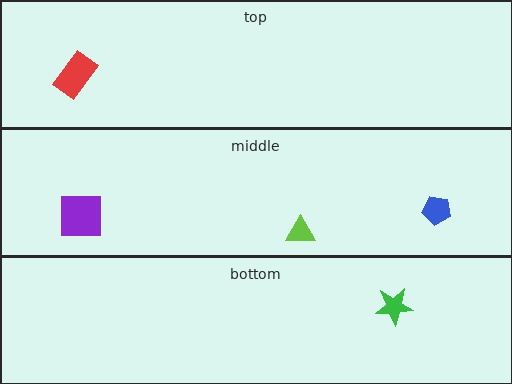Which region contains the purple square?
The middle region.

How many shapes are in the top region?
1.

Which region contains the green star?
The bottom region.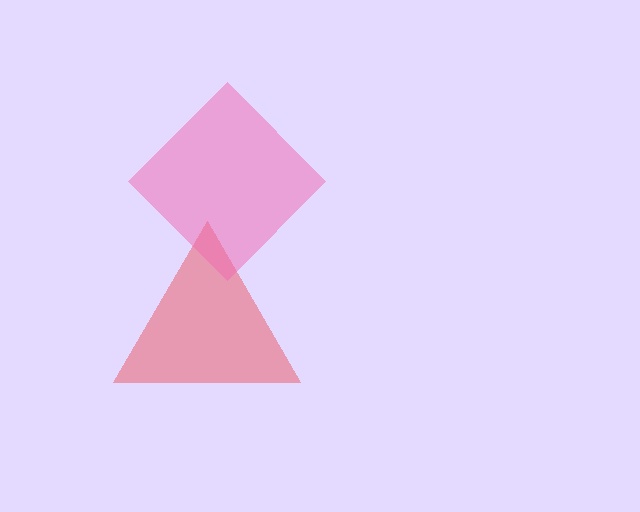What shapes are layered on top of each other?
The layered shapes are: a red triangle, a pink diamond.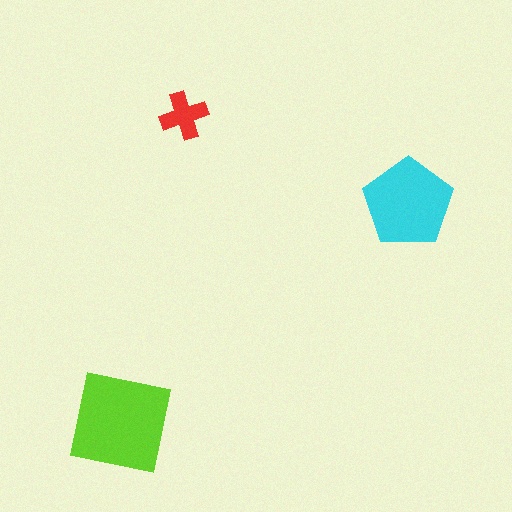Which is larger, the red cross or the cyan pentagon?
The cyan pentagon.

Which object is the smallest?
The red cross.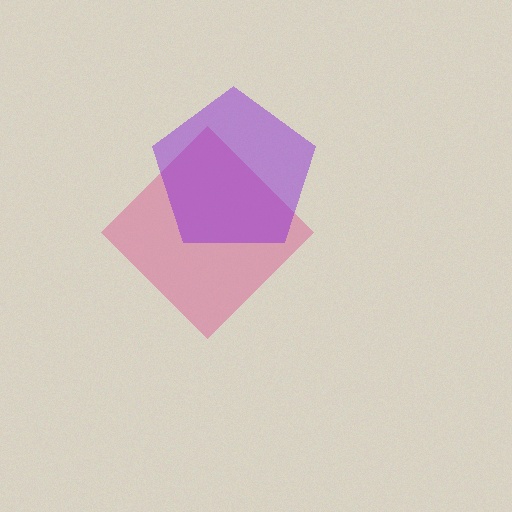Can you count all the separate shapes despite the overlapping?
Yes, there are 2 separate shapes.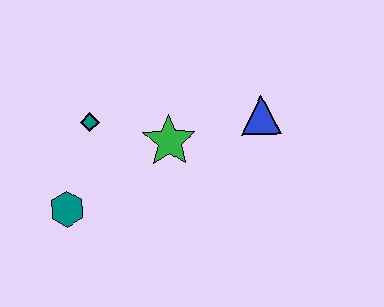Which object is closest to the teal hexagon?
The teal diamond is closest to the teal hexagon.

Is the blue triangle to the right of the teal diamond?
Yes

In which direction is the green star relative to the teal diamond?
The green star is to the right of the teal diamond.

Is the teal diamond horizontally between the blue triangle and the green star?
No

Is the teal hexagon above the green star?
No